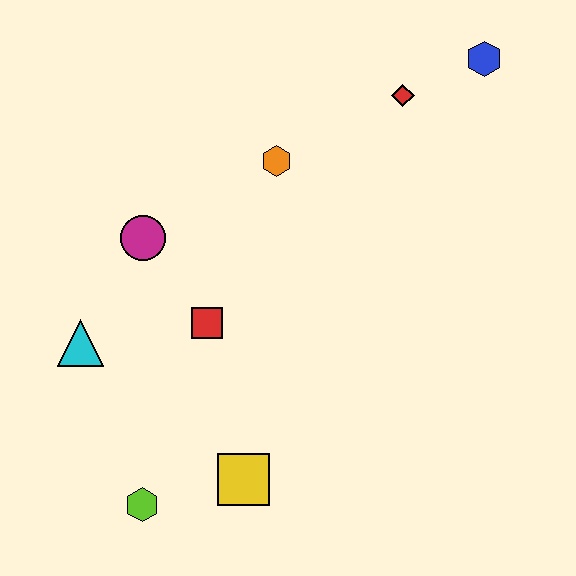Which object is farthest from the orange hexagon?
The lime hexagon is farthest from the orange hexagon.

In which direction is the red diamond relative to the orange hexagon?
The red diamond is to the right of the orange hexagon.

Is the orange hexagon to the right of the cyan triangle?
Yes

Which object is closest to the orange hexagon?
The red diamond is closest to the orange hexagon.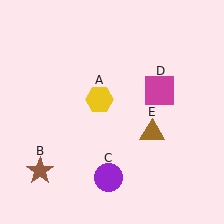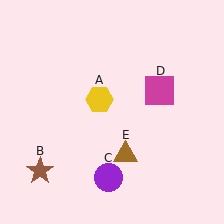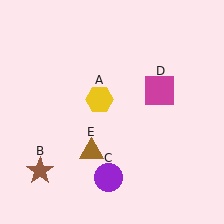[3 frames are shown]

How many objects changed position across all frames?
1 object changed position: brown triangle (object E).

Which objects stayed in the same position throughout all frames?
Yellow hexagon (object A) and brown star (object B) and purple circle (object C) and magenta square (object D) remained stationary.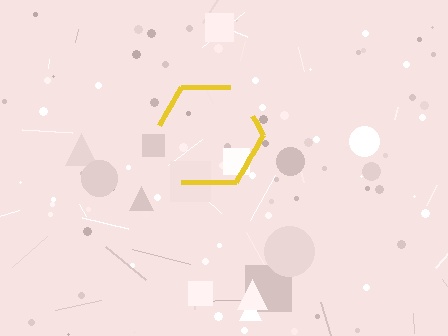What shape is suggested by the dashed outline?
The dashed outline suggests a hexagon.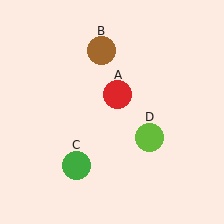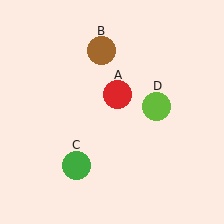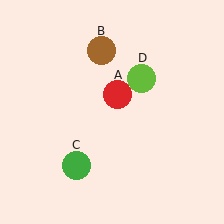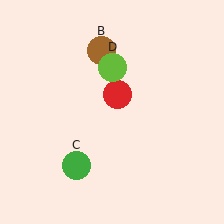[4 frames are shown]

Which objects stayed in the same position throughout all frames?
Red circle (object A) and brown circle (object B) and green circle (object C) remained stationary.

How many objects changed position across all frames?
1 object changed position: lime circle (object D).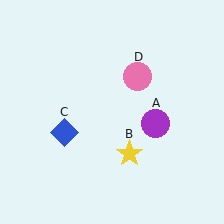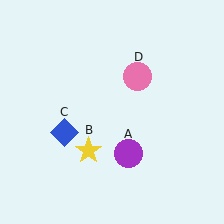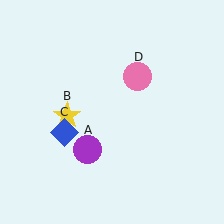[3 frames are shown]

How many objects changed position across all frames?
2 objects changed position: purple circle (object A), yellow star (object B).